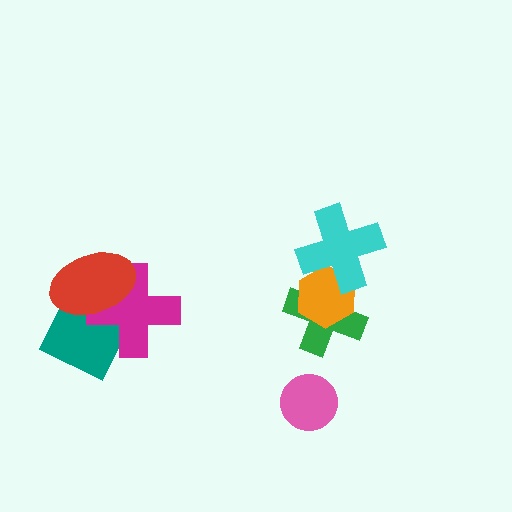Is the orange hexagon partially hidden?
Yes, it is partially covered by another shape.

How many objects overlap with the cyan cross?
2 objects overlap with the cyan cross.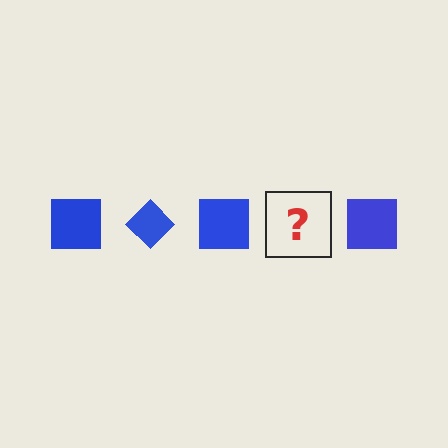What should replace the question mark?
The question mark should be replaced with a blue diamond.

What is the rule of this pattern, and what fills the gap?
The rule is that the pattern cycles through square, diamond shapes in blue. The gap should be filled with a blue diamond.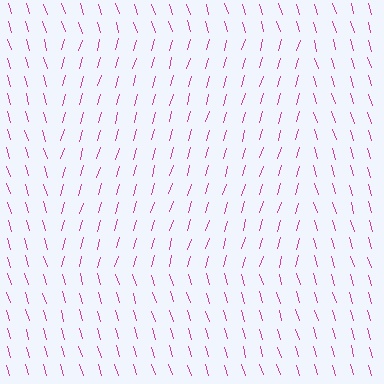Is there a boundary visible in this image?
Yes, there is a texture boundary formed by a change in line orientation.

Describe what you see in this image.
The image is filled with small magenta line segments. A rectangle region in the image has lines oriented differently from the surrounding lines, creating a visible texture boundary.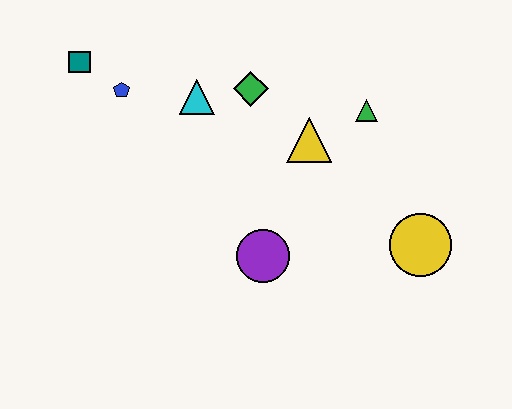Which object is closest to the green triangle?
The yellow triangle is closest to the green triangle.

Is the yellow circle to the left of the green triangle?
No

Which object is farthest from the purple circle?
The teal square is farthest from the purple circle.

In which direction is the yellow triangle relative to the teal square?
The yellow triangle is to the right of the teal square.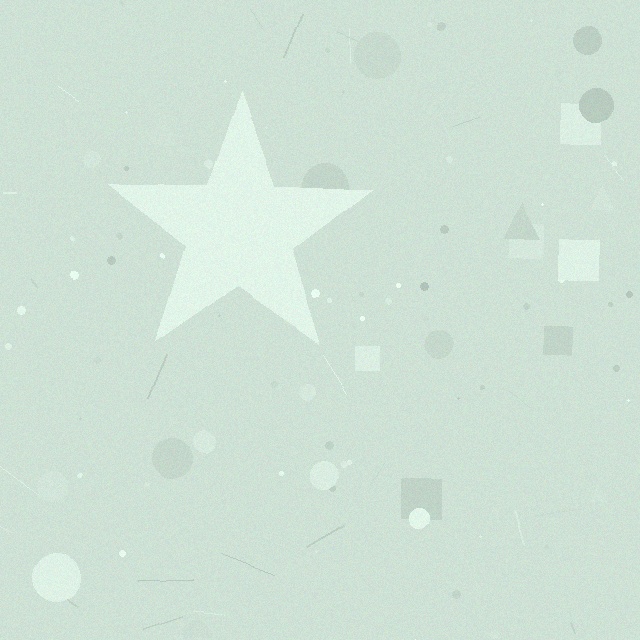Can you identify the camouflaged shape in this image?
The camouflaged shape is a star.